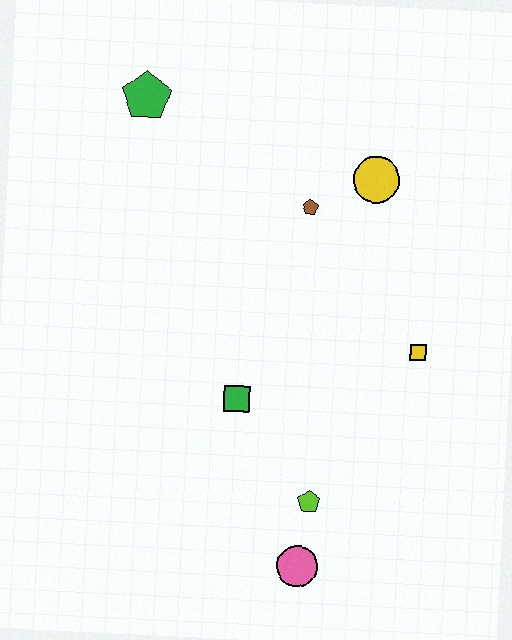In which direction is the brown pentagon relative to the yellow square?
The brown pentagon is above the yellow square.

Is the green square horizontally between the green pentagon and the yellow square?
Yes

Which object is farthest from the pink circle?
The green pentagon is farthest from the pink circle.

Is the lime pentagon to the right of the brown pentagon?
Yes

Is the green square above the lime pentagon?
Yes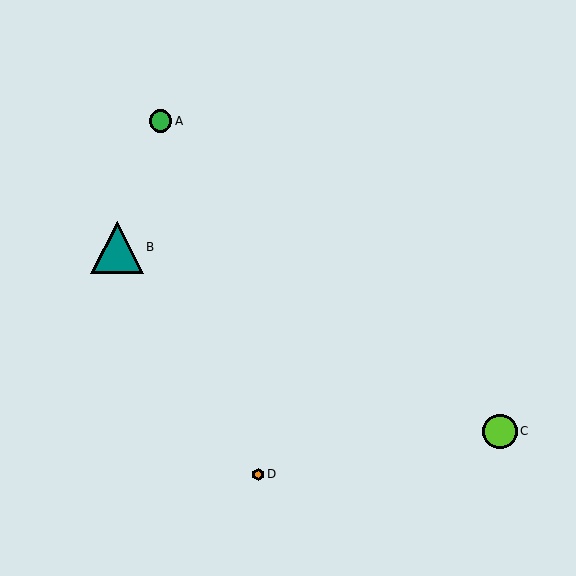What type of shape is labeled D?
Shape D is an orange hexagon.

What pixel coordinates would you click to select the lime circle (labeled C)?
Click at (500, 431) to select the lime circle C.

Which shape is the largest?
The teal triangle (labeled B) is the largest.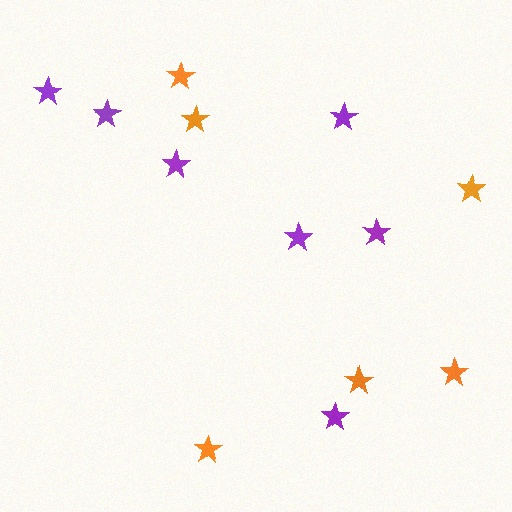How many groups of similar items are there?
There are 2 groups: one group of purple stars (7) and one group of orange stars (6).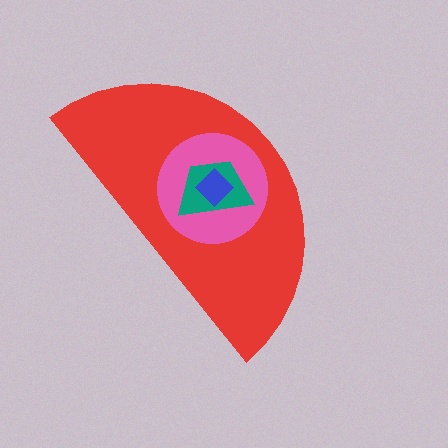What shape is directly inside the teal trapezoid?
The blue diamond.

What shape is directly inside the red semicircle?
The pink circle.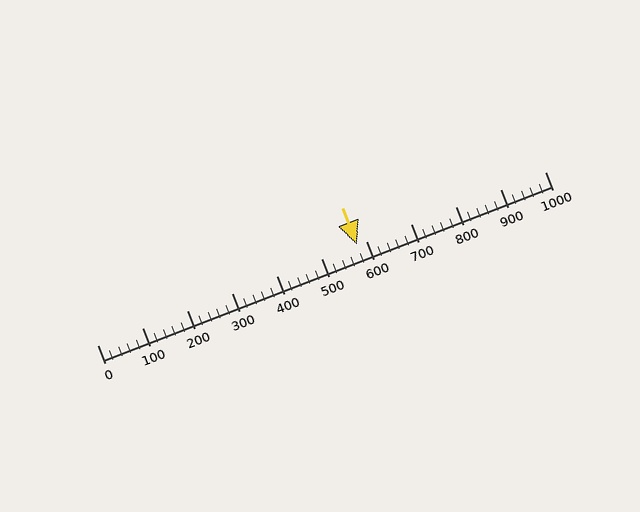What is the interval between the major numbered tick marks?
The major tick marks are spaced 100 units apart.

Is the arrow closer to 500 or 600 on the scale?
The arrow is closer to 600.